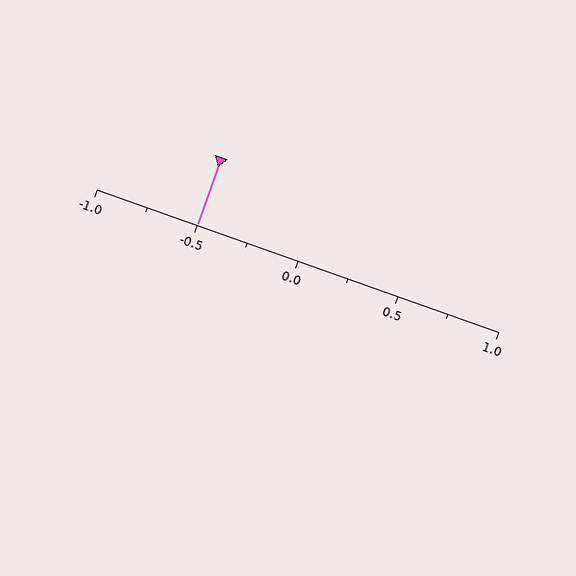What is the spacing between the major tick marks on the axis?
The major ticks are spaced 0.5 apart.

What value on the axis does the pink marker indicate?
The marker indicates approximately -0.5.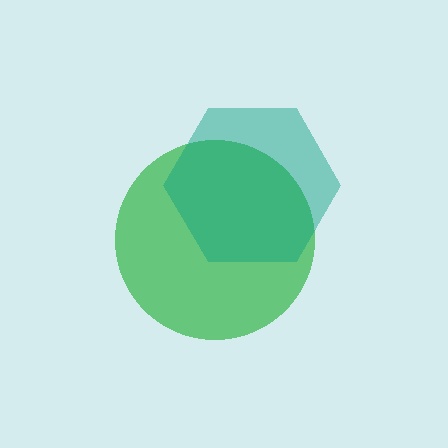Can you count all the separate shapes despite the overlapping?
Yes, there are 2 separate shapes.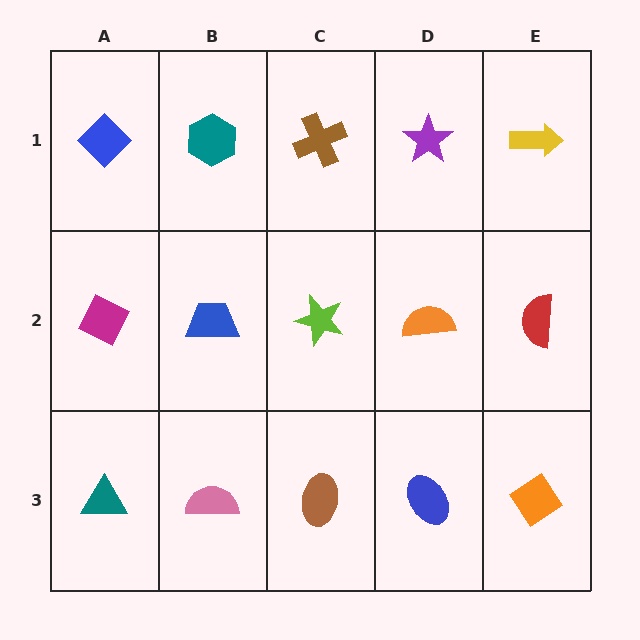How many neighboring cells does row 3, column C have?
3.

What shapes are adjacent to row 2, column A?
A blue diamond (row 1, column A), a teal triangle (row 3, column A), a blue trapezoid (row 2, column B).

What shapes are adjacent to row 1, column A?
A magenta diamond (row 2, column A), a teal hexagon (row 1, column B).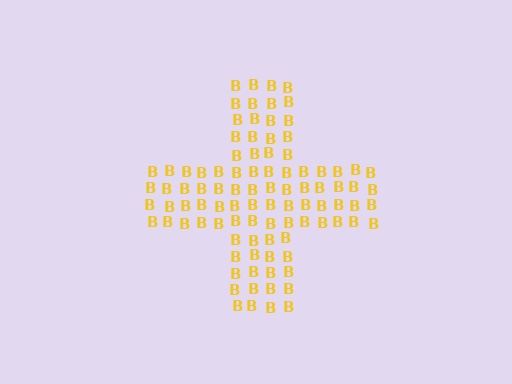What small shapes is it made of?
It is made of small letter B's.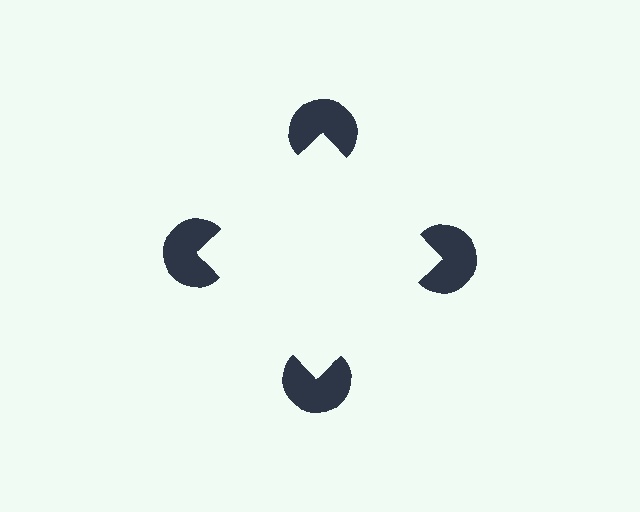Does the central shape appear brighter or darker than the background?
It typically appears slightly brighter than the background, even though no actual brightness change is drawn.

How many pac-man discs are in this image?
There are 4 — one at each vertex of the illusory square.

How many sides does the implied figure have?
4 sides.